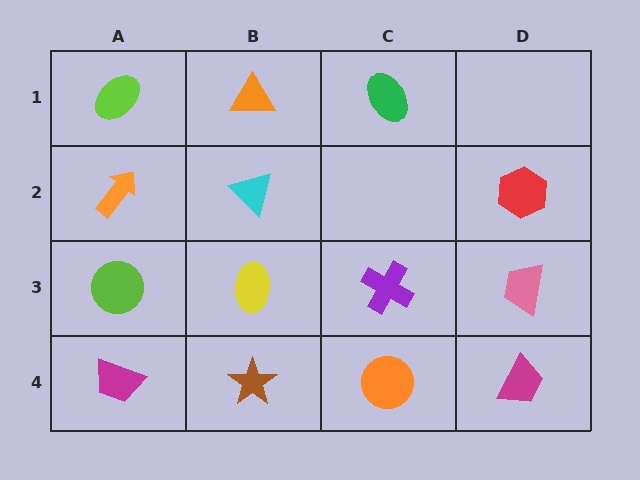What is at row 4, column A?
A magenta trapezoid.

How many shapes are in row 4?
4 shapes.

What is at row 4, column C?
An orange circle.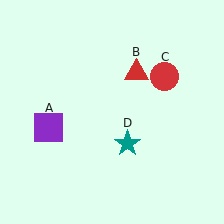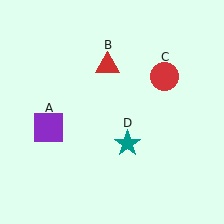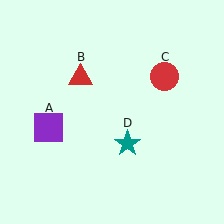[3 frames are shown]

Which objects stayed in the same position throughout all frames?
Purple square (object A) and red circle (object C) and teal star (object D) remained stationary.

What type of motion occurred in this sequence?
The red triangle (object B) rotated counterclockwise around the center of the scene.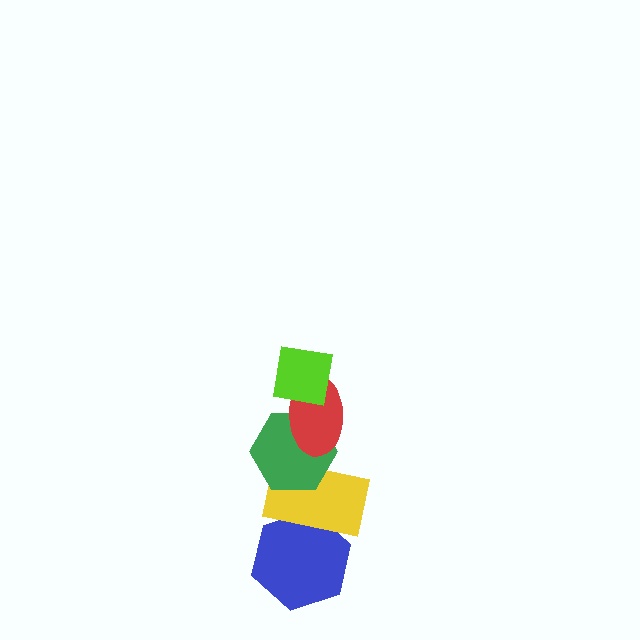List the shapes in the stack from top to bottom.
From top to bottom: the lime square, the red ellipse, the green hexagon, the yellow rectangle, the blue hexagon.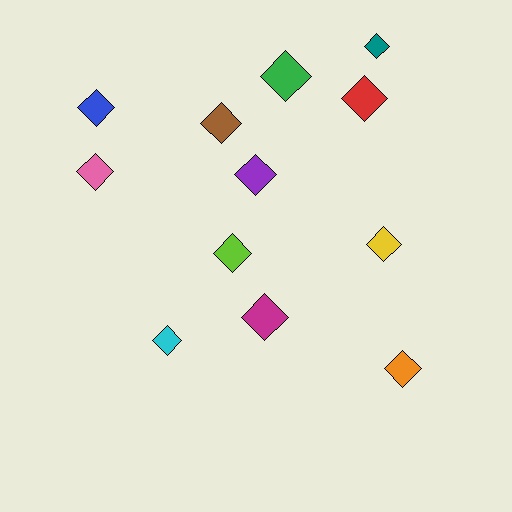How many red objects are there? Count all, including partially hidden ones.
There is 1 red object.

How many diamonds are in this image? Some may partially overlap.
There are 12 diamonds.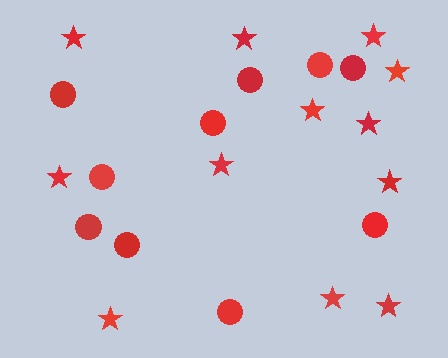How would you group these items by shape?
There are 2 groups: one group of stars (12) and one group of circles (10).